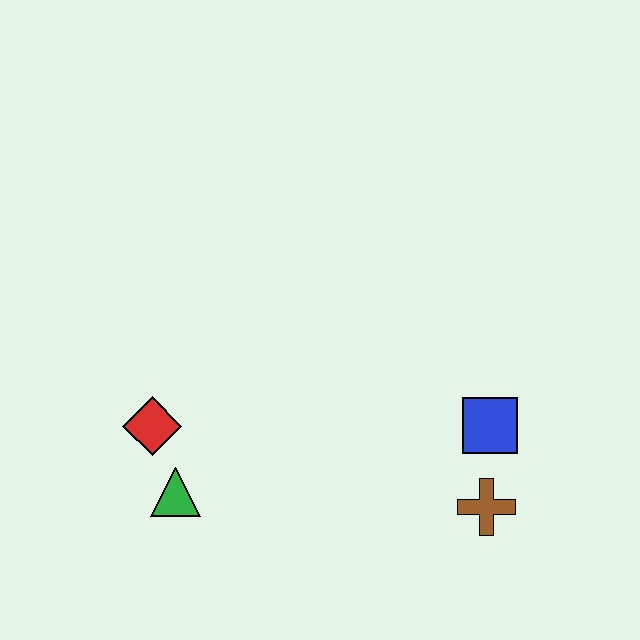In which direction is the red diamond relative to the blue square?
The red diamond is to the left of the blue square.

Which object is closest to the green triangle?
The red diamond is closest to the green triangle.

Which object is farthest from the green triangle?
The blue square is farthest from the green triangle.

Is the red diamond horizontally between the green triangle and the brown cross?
No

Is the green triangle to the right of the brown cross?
No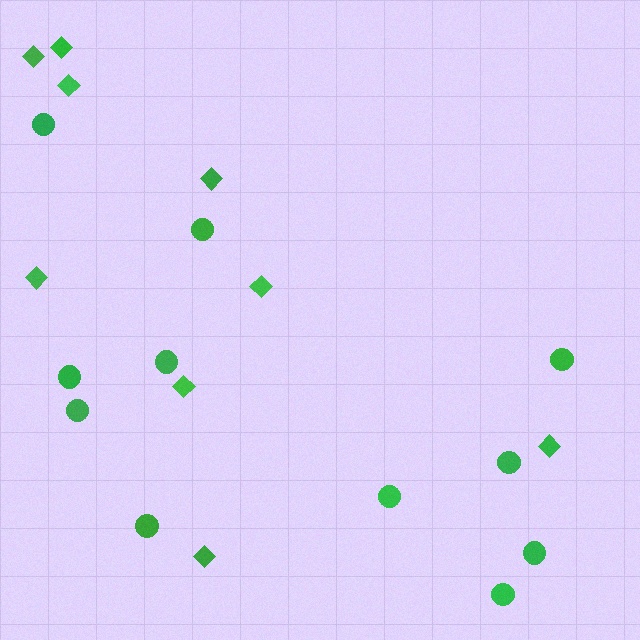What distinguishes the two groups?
There are 2 groups: one group of diamonds (9) and one group of circles (11).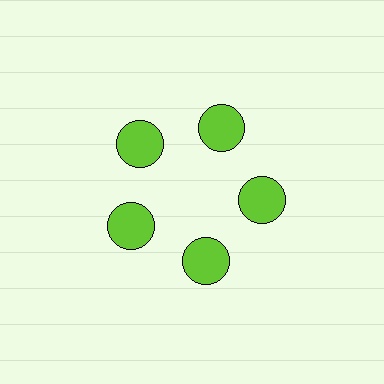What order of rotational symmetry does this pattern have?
This pattern has 5-fold rotational symmetry.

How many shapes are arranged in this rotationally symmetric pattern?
There are 5 shapes, arranged in 5 groups of 1.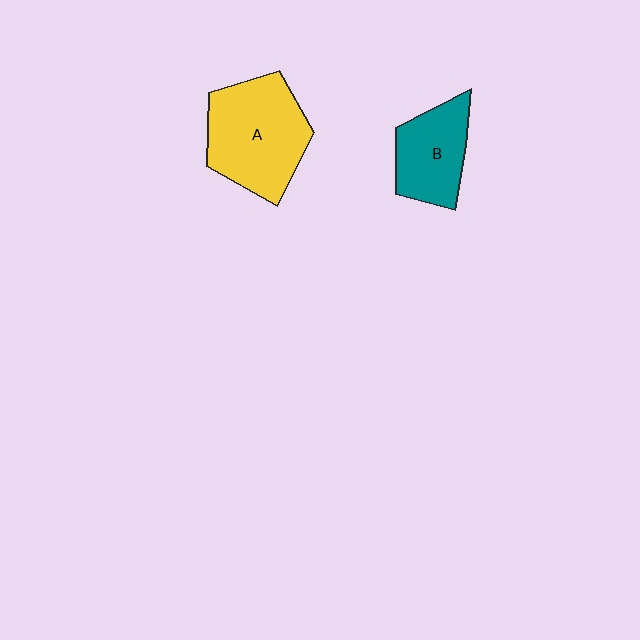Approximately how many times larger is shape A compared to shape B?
Approximately 1.5 times.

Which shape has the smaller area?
Shape B (teal).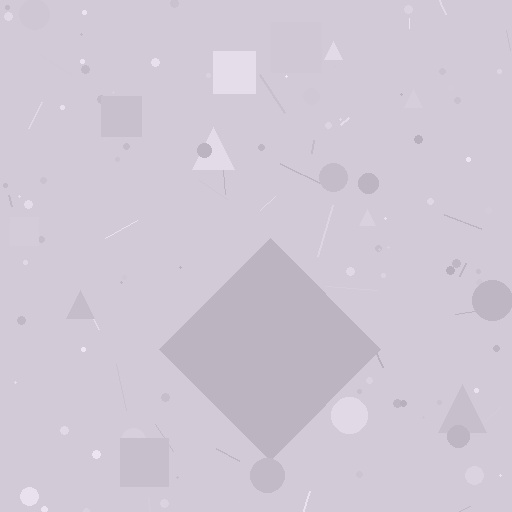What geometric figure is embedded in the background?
A diamond is embedded in the background.